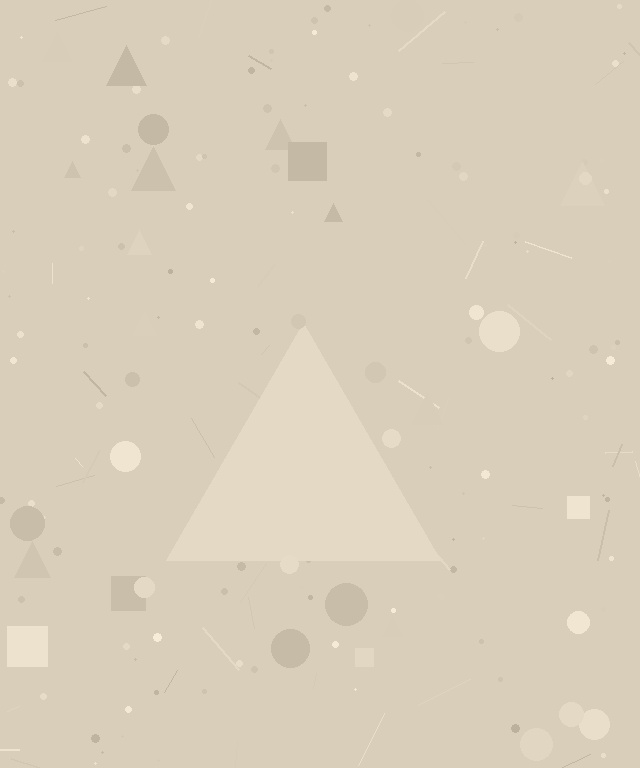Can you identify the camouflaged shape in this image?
The camouflaged shape is a triangle.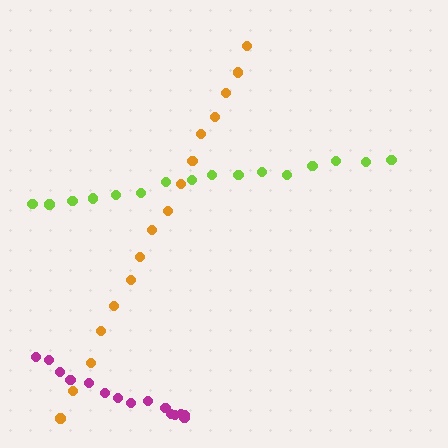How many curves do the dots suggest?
There are 3 distinct paths.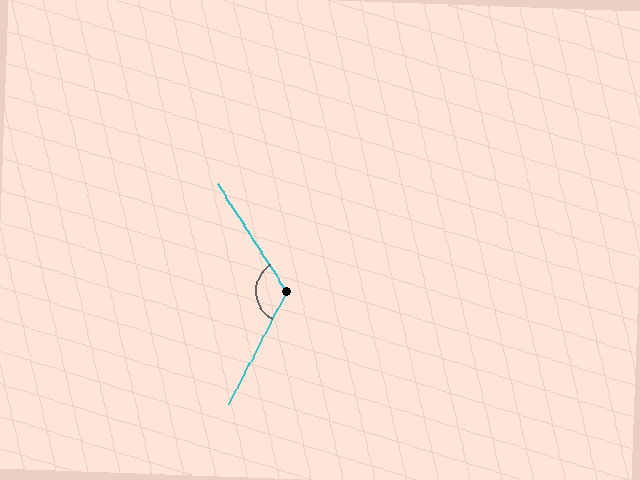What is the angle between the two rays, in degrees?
Approximately 120 degrees.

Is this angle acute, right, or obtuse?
It is obtuse.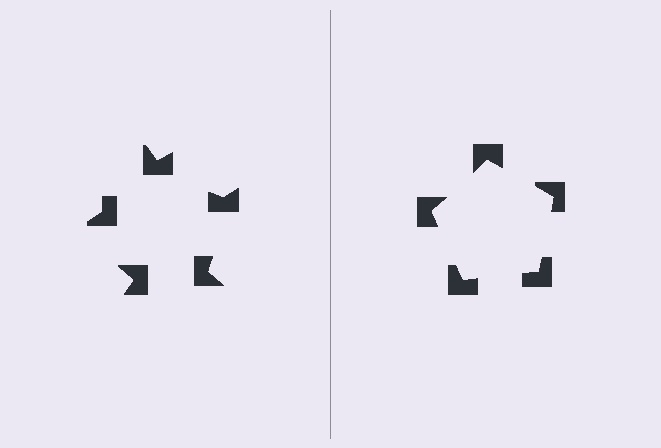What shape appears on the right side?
An illusory pentagon.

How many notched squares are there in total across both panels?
10 — 5 on each side.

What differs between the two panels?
The notched squares are positioned identically on both sides; only the wedge orientations differ. On the right they align to a pentagon; on the left they are misaligned.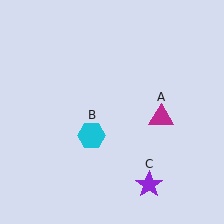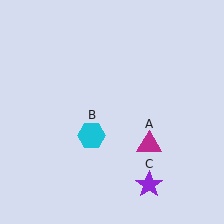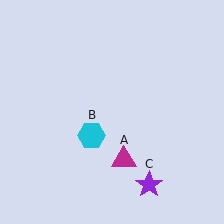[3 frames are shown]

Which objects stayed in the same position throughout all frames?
Cyan hexagon (object B) and purple star (object C) remained stationary.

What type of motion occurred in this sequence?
The magenta triangle (object A) rotated clockwise around the center of the scene.